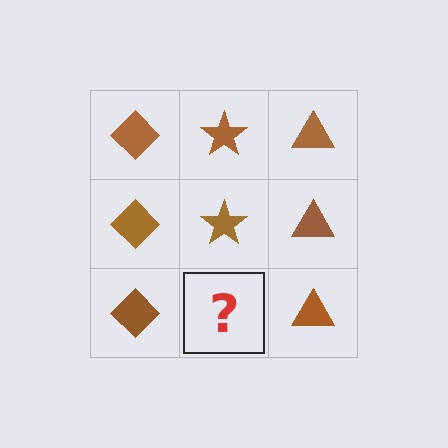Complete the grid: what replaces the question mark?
The question mark should be replaced with a brown star.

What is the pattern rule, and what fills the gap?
The rule is that each column has a consistent shape. The gap should be filled with a brown star.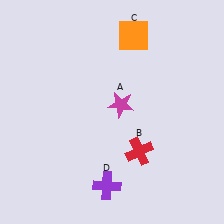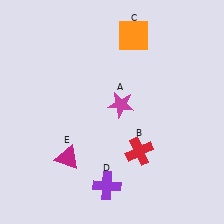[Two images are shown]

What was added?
A magenta triangle (E) was added in Image 2.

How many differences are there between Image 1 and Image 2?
There is 1 difference between the two images.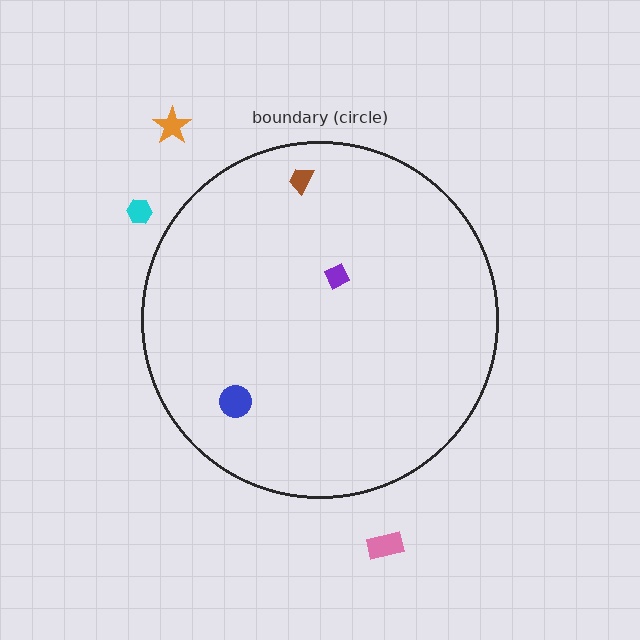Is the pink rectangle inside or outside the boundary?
Outside.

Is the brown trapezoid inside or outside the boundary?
Inside.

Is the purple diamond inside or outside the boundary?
Inside.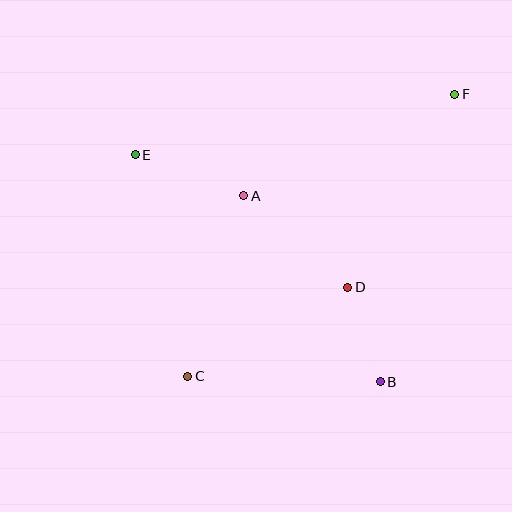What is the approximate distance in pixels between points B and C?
The distance between B and C is approximately 192 pixels.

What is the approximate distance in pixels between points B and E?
The distance between B and E is approximately 334 pixels.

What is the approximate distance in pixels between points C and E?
The distance between C and E is approximately 228 pixels.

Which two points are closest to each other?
Points B and D are closest to each other.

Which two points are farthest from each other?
Points C and F are farthest from each other.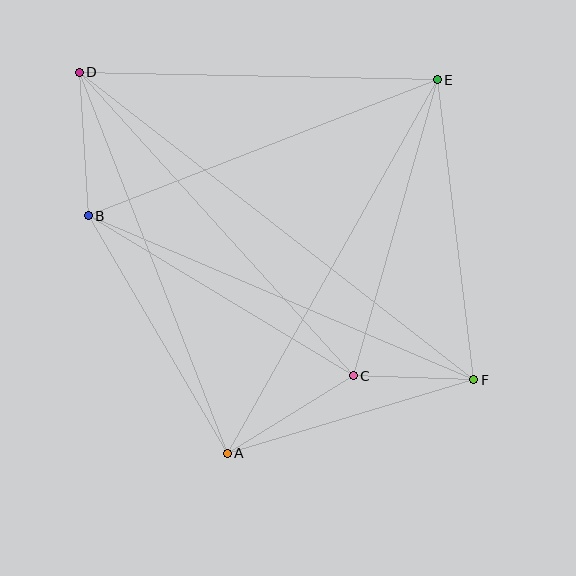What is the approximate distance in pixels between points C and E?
The distance between C and E is approximately 308 pixels.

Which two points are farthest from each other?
Points D and F are farthest from each other.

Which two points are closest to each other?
Points C and F are closest to each other.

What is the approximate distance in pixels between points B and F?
The distance between B and F is approximately 419 pixels.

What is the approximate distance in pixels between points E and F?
The distance between E and F is approximately 302 pixels.